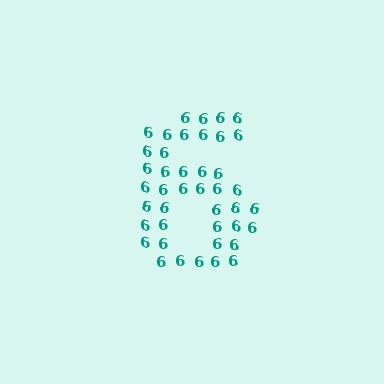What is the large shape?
The large shape is the digit 6.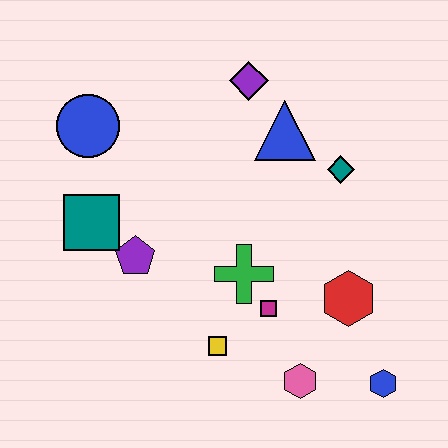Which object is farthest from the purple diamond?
The blue hexagon is farthest from the purple diamond.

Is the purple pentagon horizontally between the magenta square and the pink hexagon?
No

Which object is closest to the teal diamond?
The blue triangle is closest to the teal diamond.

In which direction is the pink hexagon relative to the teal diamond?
The pink hexagon is below the teal diamond.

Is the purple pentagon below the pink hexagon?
No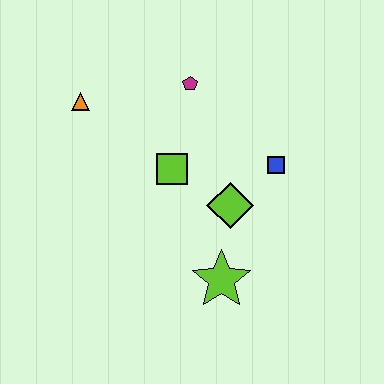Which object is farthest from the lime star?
The orange triangle is farthest from the lime star.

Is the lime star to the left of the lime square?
No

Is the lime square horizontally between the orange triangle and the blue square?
Yes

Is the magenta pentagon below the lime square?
No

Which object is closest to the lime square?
The lime diamond is closest to the lime square.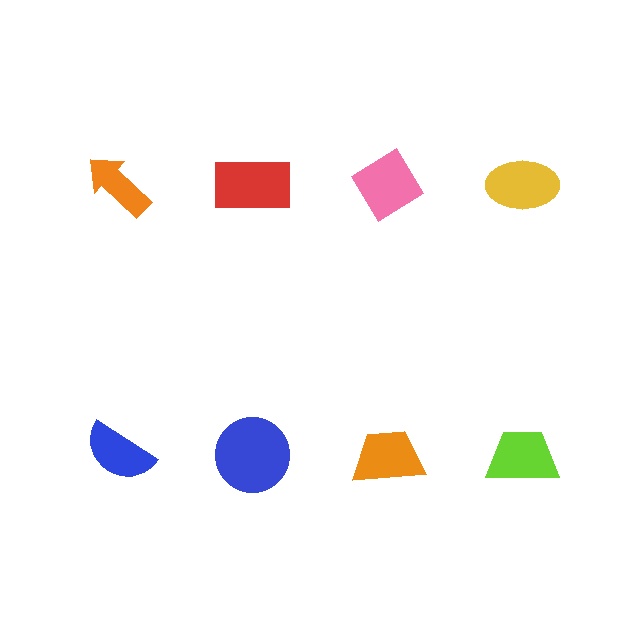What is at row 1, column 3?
A pink diamond.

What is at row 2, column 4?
A lime trapezoid.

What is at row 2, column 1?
A blue semicircle.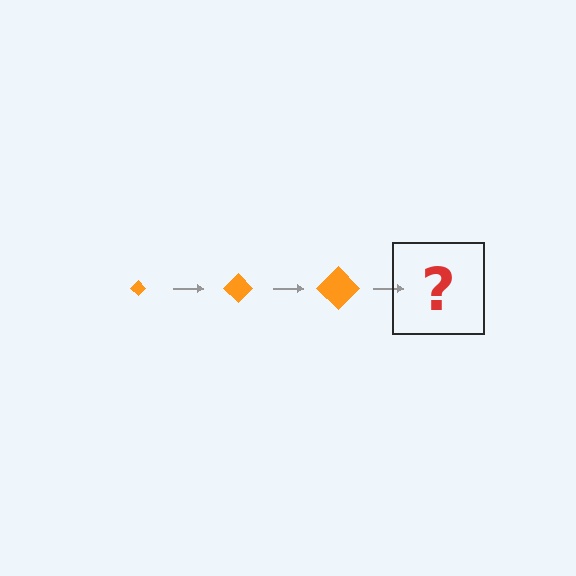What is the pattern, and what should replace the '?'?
The pattern is that the diamond gets progressively larger each step. The '?' should be an orange diamond, larger than the previous one.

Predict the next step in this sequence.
The next step is an orange diamond, larger than the previous one.